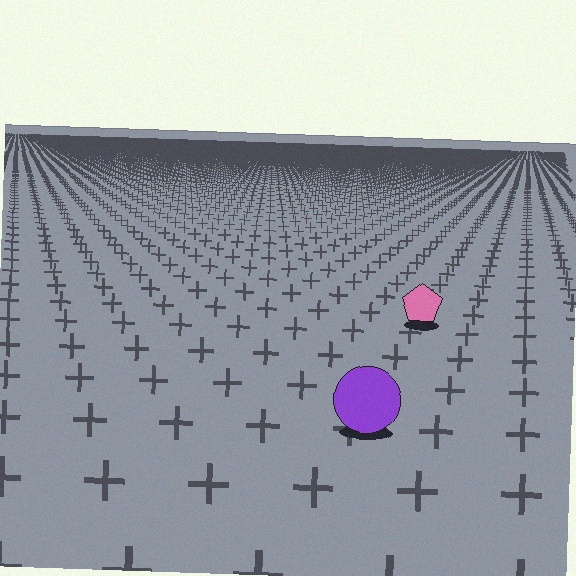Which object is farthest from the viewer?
The pink pentagon is farthest from the viewer. It appears smaller and the ground texture around it is denser.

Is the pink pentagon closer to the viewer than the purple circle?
No. The purple circle is closer — you can tell from the texture gradient: the ground texture is coarser near it.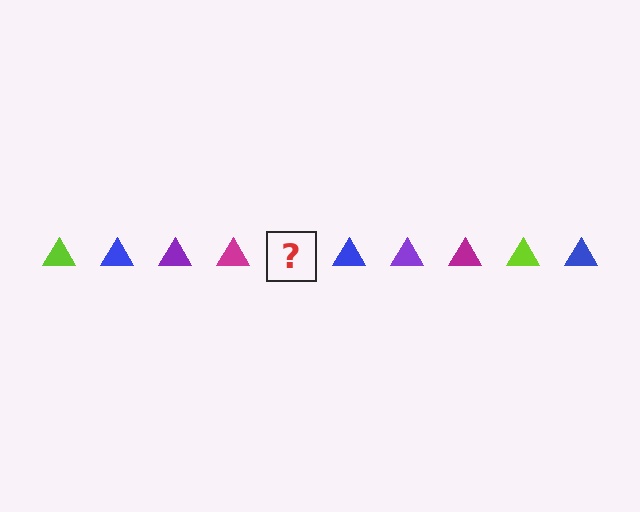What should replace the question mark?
The question mark should be replaced with a lime triangle.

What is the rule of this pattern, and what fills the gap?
The rule is that the pattern cycles through lime, blue, purple, magenta triangles. The gap should be filled with a lime triangle.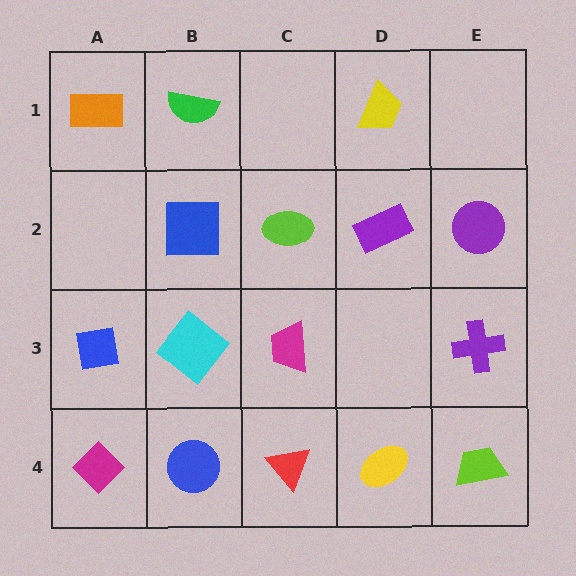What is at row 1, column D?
A yellow trapezoid.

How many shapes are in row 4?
5 shapes.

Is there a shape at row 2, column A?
No, that cell is empty.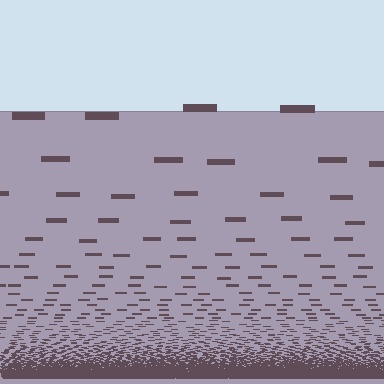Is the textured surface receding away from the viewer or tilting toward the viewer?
The surface appears to tilt toward the viewer. Texture elements get larger and sparser toward the top.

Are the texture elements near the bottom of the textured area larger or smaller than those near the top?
Smaller. The gradient is inverted — elements near the bottom are smaller and denser.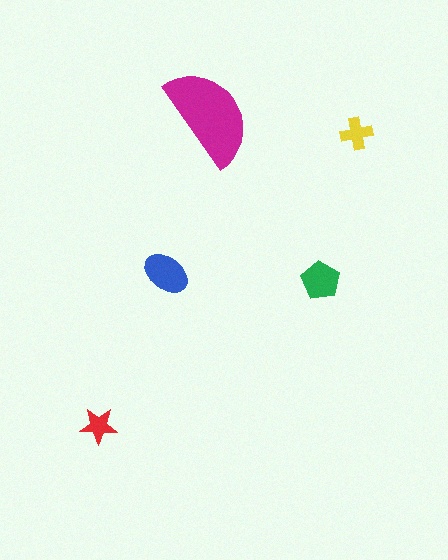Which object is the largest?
The magenta semicircle.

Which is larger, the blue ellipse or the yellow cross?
The blue ellipse.